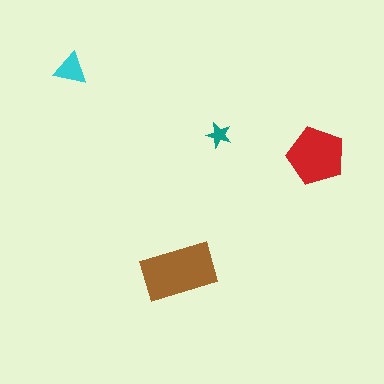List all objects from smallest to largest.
The teal star, the cyan triangle, the red pentagon, the brown rectangle.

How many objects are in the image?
There are 4 objects in the image.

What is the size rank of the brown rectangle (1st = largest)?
1st.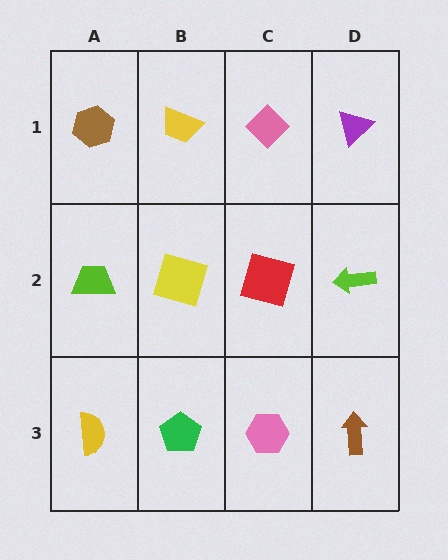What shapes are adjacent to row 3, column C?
A red square (row 2, column C), a green pentagon (row 3, column B), a brown arrow (row 3, column D).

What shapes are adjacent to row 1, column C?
A red square (row 2, column C), a yellow trapezoid (row 1, column B), a purple triangle (row 1, column D).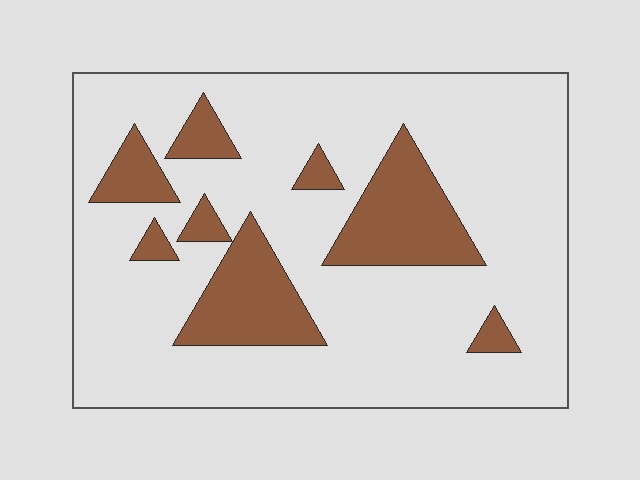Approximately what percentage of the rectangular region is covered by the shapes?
Approximately 20%.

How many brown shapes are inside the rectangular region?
8.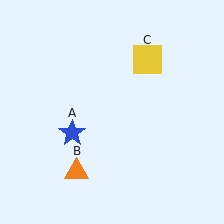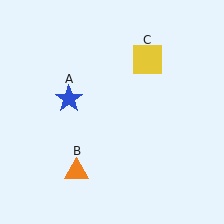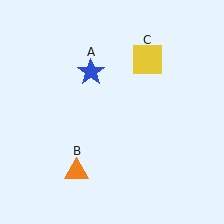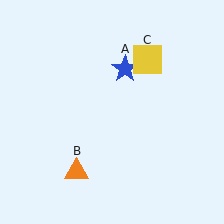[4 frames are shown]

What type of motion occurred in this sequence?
The blue star (object A) rotated clockwise around the center of the scene.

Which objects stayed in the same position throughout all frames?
Orange triangle (object B) and yellow square (object C) remained stationary.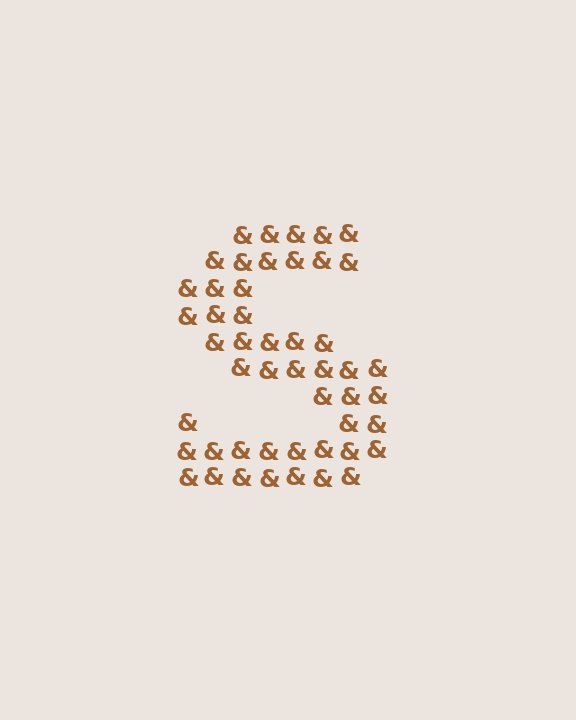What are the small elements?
The small elements are ampersands.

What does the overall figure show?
The overall figure shows the letter S.